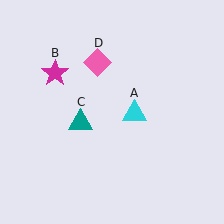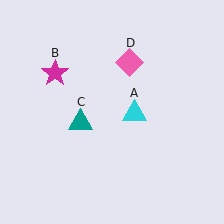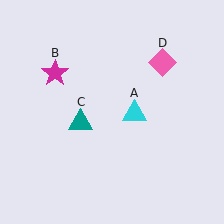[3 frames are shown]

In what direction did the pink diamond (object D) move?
The pink diamond (object D) moved right.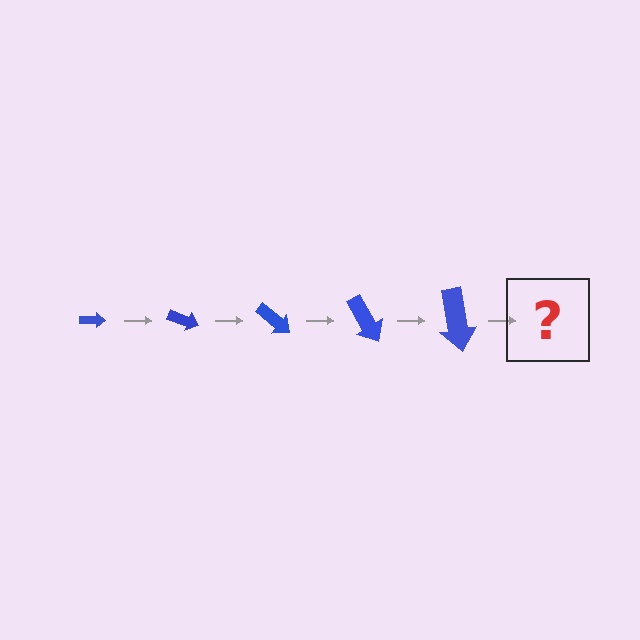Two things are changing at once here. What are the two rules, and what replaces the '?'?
The two rules are that the arrow grows larger each step and it rotates 20 degrees each step. The '?' should be an arrow, larger than the previous one and rotated 100 degrees from the start.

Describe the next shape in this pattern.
It should be an arrow, larger than the previous one and rotated 100 degrees from the start.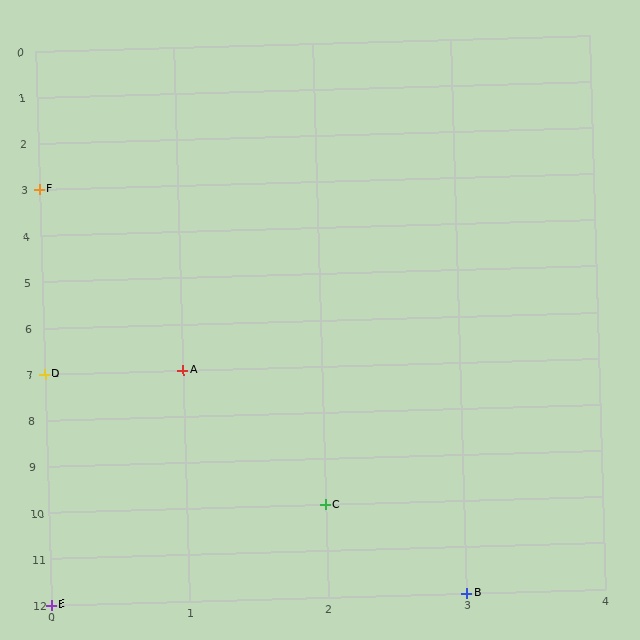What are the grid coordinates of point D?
Point D is at grid coordinates (0, 7).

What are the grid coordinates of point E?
Point E is at grid coordinates (0, 12).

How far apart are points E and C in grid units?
Points E and C are 2 columns and 2 rows apart (about 2.8 grid units diagonally).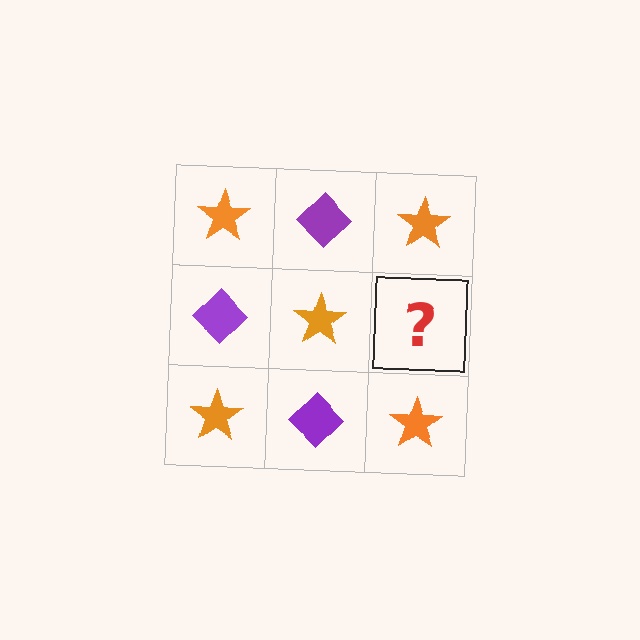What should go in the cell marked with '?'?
The missing cell should contain a purple diamond.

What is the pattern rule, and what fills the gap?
The rule is that it alternates orange star and purple diamond in a checkerboard pattern. The gap should be filled with a purple diamond.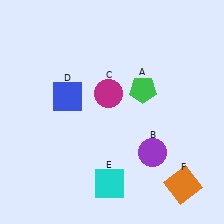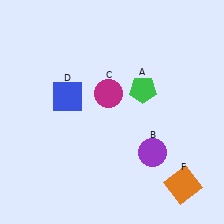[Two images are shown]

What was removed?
The cyan square (E) was removed in Image 2.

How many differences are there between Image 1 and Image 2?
There is 1 difference between the two images.